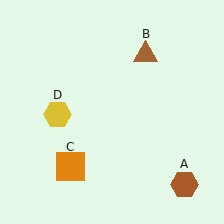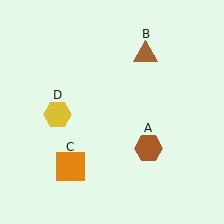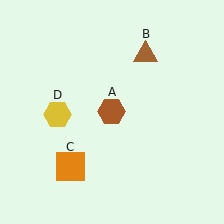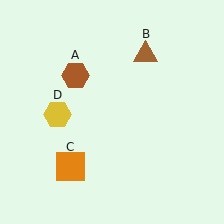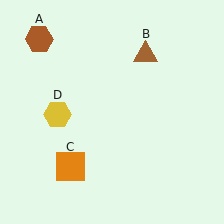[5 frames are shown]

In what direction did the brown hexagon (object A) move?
The brown hexagon (object A) moved up and to the left.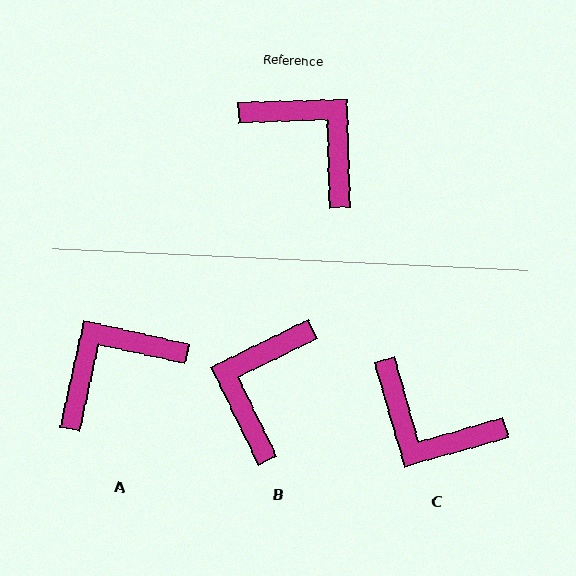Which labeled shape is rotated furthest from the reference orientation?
C, about 166 degrees away.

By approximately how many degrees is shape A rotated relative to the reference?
Approximately 76 degrees counter-clockwise.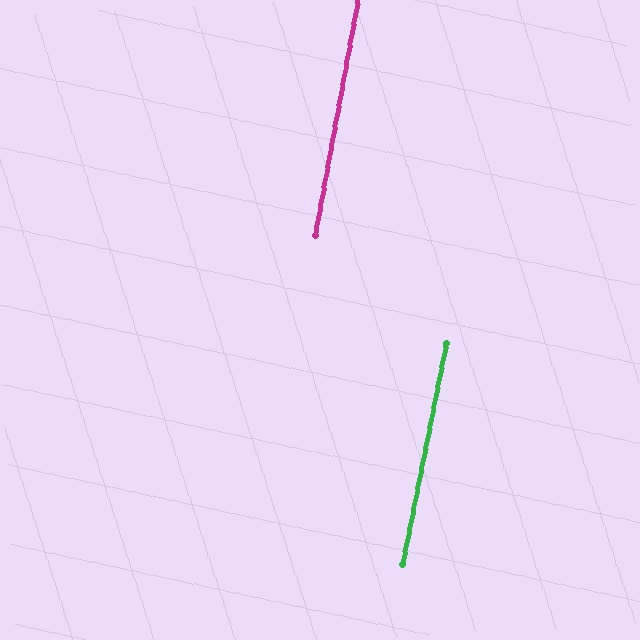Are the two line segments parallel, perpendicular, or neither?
Parallel — their directions differ by only 0.8°.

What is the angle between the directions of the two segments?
Approximately 1 degree.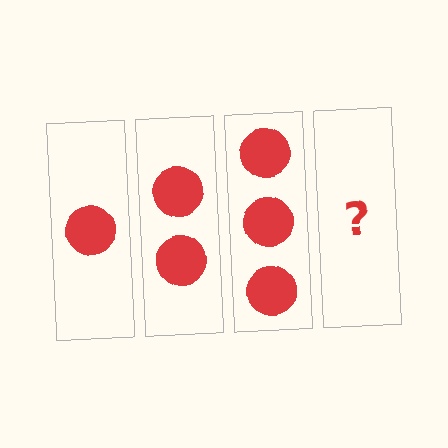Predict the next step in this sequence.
The next step is 4 circles.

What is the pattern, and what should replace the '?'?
The pattern is that each step adds one more circle. The '?' should be 4 circles.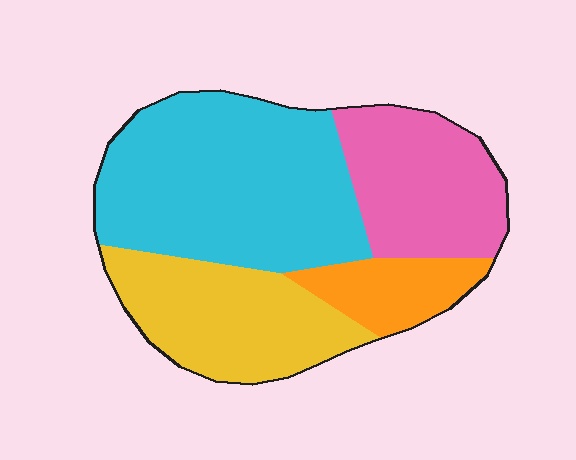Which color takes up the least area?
Orange, at roughly 10%.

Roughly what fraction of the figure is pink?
Pink takes up about one quarter (1/4) of the figure.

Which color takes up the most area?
Cyan, at roughly 40%.